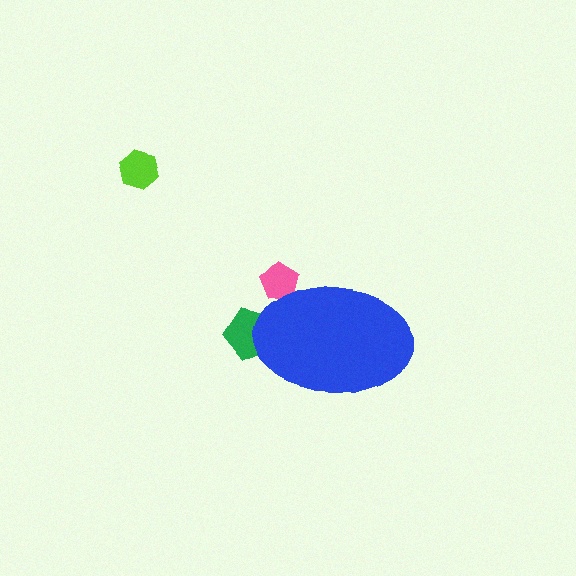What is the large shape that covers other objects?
A blue ellipse.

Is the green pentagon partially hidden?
Yes, the green pentagon is partially hidden behind the blue ellipse.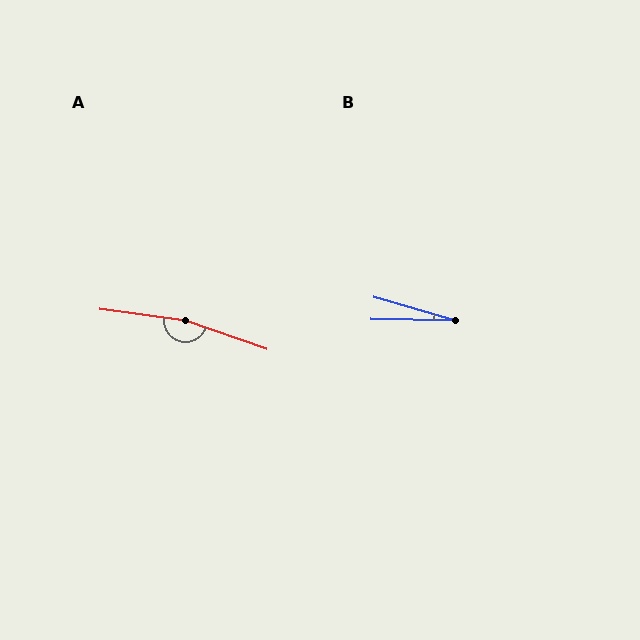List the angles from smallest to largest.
B (15°), A (169°).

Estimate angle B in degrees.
Approximately 15 degrees.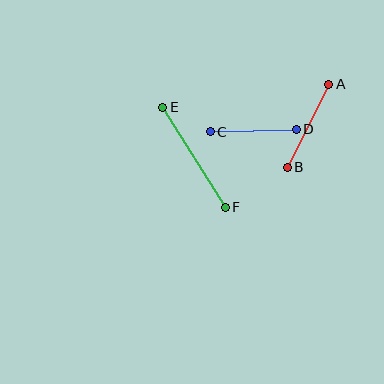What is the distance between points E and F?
The distance is approximately 118 pixels.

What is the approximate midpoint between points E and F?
The midpoint is at approximately (194, 157) pixels.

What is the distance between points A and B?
The distance is approximately 93 pixels.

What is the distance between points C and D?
The distance is approximately 86 pixels.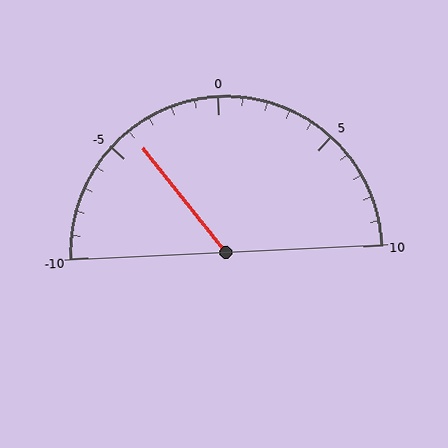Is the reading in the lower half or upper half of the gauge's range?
The reading is in the lower half of the range (-10 to 10).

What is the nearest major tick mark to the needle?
The nearest major tick mark is -5.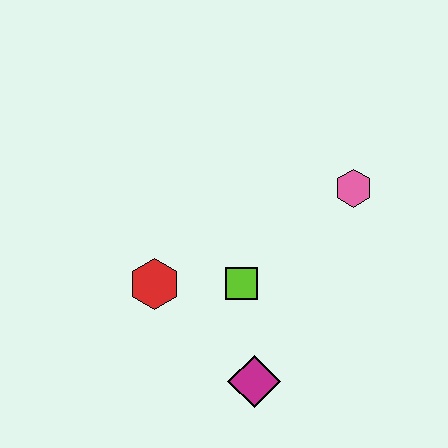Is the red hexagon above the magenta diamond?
Yes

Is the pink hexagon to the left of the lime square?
No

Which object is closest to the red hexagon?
The lime square is closest to the red hexagon.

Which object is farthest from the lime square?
The pink hexagon is farthest from the lime square.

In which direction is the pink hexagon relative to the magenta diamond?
The pink hexagon is above the magenta diamond.